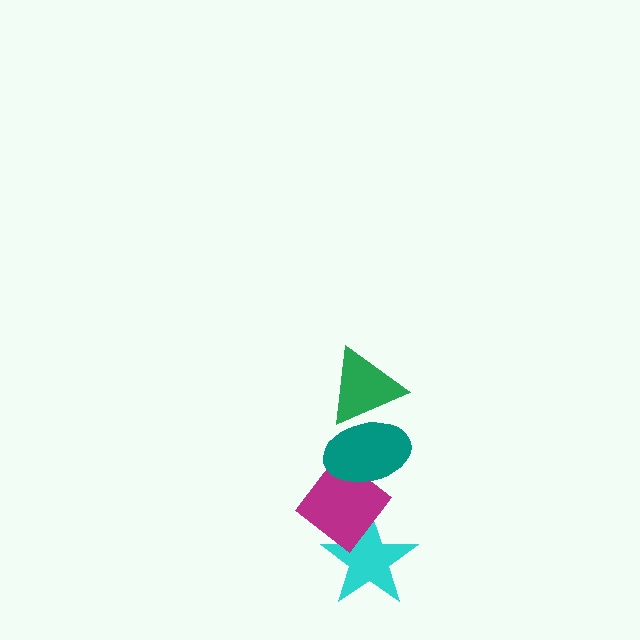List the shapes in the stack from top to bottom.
From top to bottom: the green triangle, the teal ellipse, the magenta diamond, the cyan star.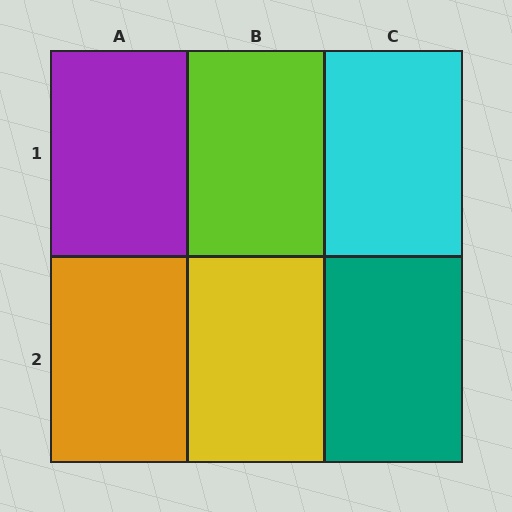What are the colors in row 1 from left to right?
Purple, lime, cyan.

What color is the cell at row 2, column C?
Teal.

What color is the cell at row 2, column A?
Orange.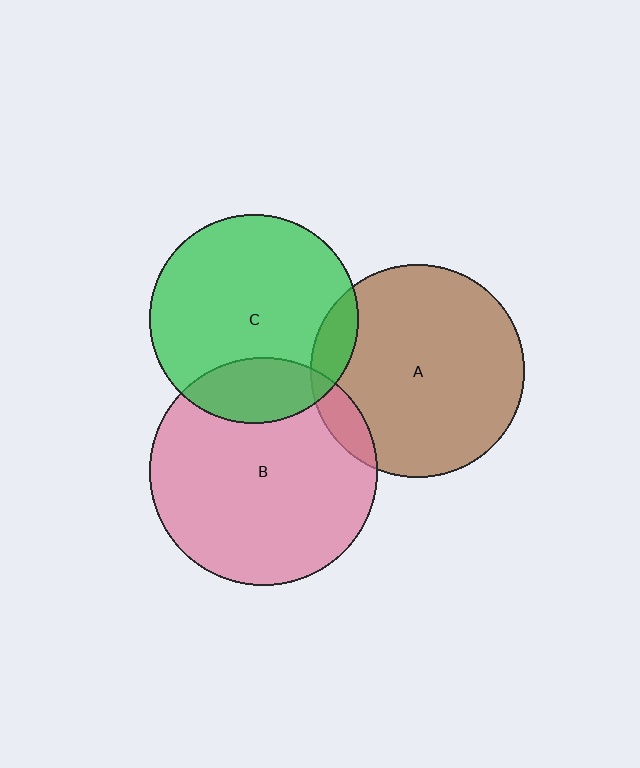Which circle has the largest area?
Circle B (pink).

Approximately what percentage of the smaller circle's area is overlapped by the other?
Approximately 10%.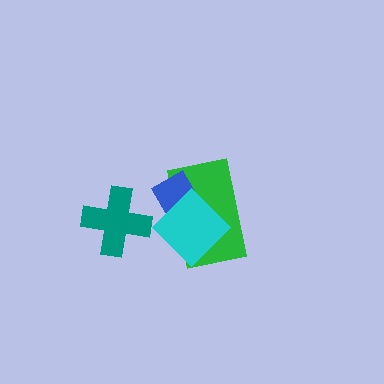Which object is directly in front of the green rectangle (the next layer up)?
The blue diamond is directly in front of the green rectangle.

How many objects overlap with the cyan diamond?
2 objects overlap with the cyan diamond.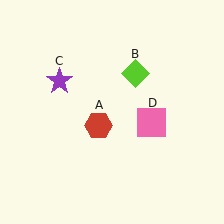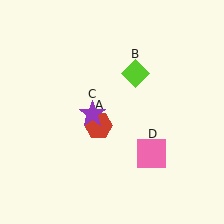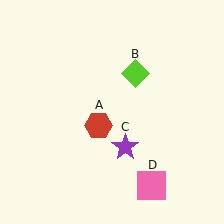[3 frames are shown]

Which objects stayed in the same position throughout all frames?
Red hexagon (object A) and lime diamond (object B) remained stationary.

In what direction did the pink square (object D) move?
The pink square (object D) moved down.